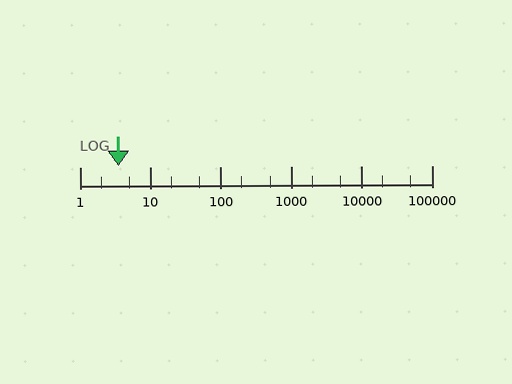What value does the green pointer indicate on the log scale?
The pointer indicates approximately 3.5.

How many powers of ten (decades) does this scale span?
The scale spans 5 decades, from 1 to 100000.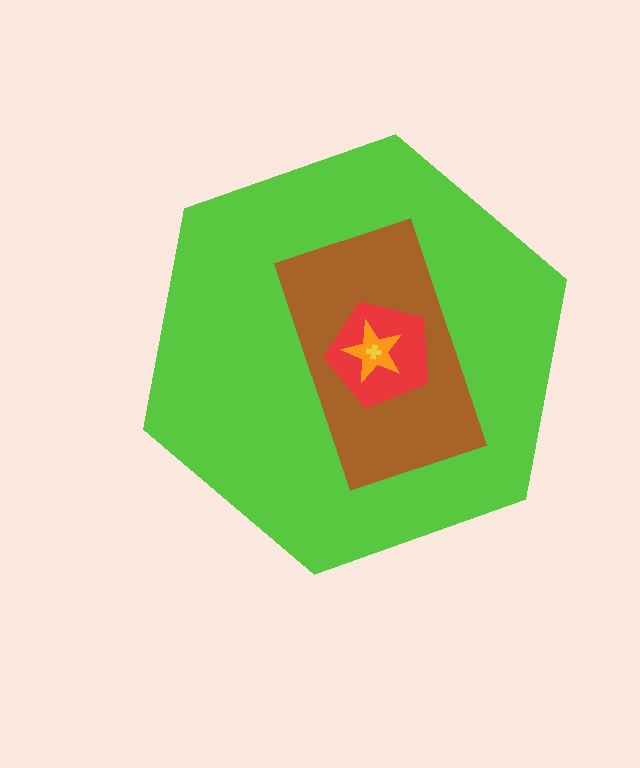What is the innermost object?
The yellow cross.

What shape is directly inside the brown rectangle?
The red pentagon.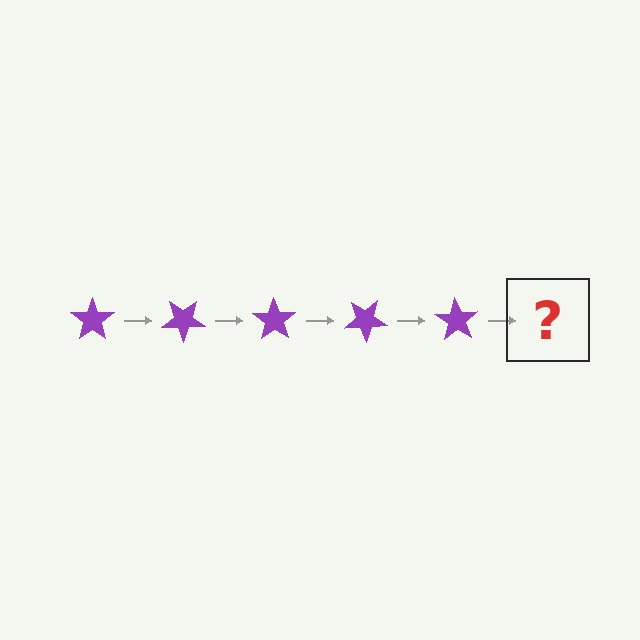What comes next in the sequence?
The next element should be a purple star rotated 175 degrees.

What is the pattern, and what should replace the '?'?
The pattern is that the star rotates 35 degrees each step. The '?' should be a purple star rotated 175 degrees.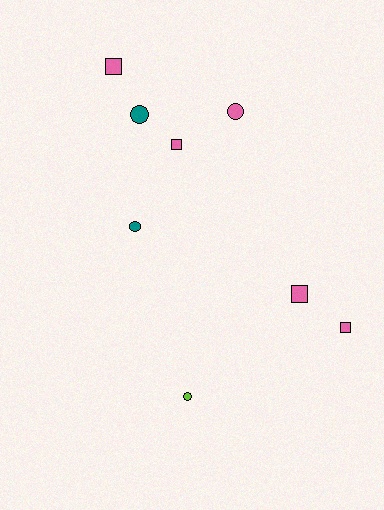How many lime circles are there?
There is 1 lime circle.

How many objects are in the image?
There are 8 objects.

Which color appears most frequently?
Pink, with 5 objects.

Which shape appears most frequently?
Square, with 4 objects.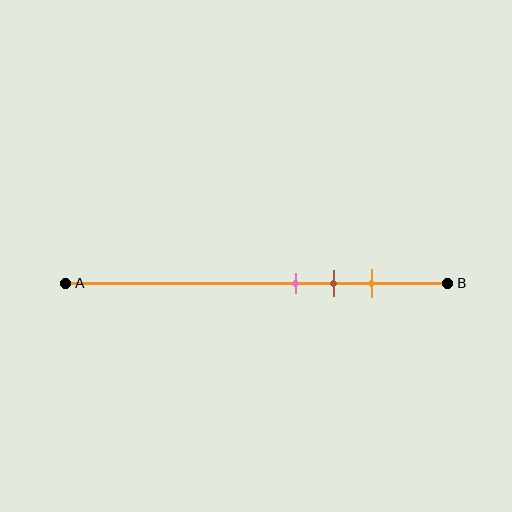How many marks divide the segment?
There are 3 marks dividing the segment.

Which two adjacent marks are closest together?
The pink and brown marks are the closest adjacent pair.